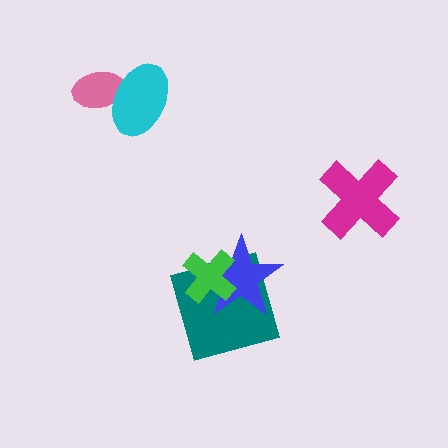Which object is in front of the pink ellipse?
The cyan ellipse is in front of the pink ellipse.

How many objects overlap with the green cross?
2 objects overlap with the green cross.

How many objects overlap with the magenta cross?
0 objects overlap with the magenta cross.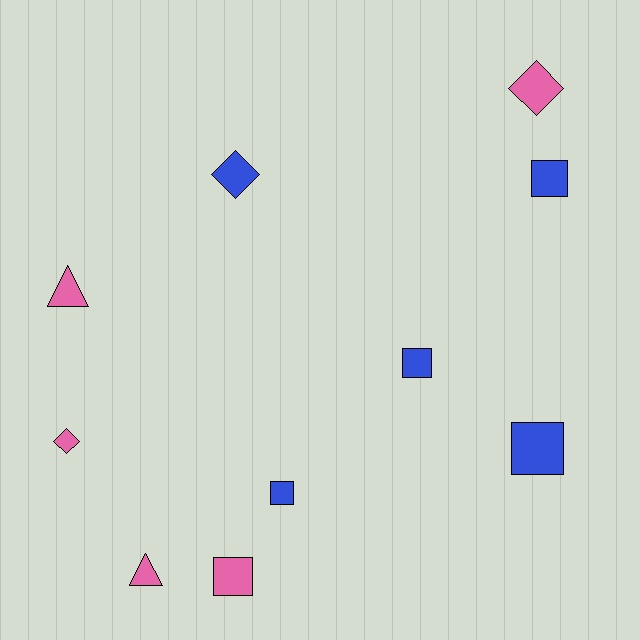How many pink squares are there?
There is 1 pink square.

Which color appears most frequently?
Pink, with 5 objects.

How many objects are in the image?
There are 10 objects.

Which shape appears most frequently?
Square, with 5 objects.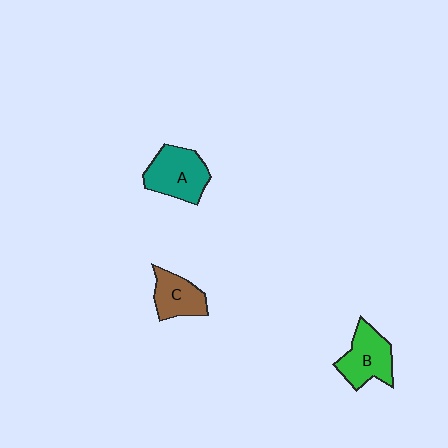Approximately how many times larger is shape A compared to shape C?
Approximately 1.4 times.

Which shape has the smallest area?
Shape C (brown).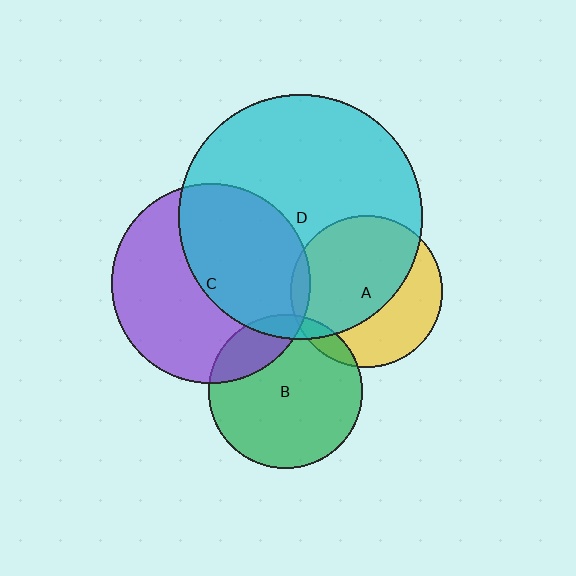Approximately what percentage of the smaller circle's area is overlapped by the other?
Approximately 60%.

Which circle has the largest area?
Circle D (cyan).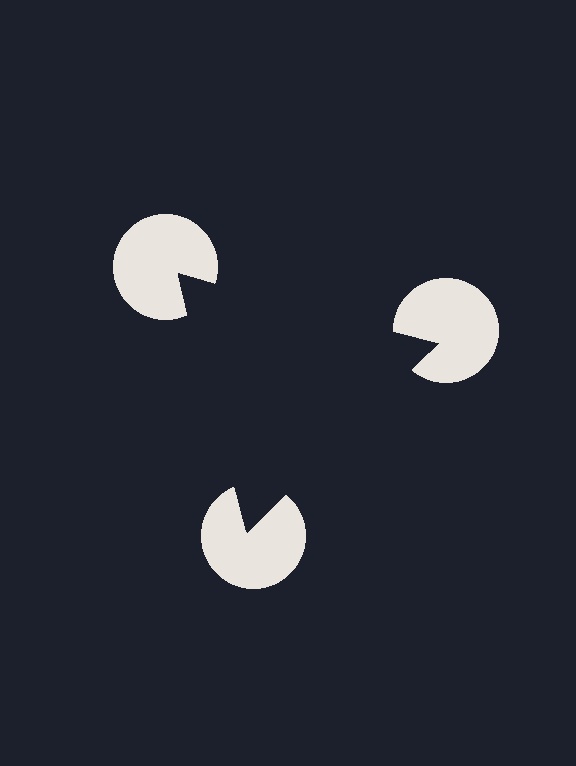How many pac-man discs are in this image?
There are 3 — one at each vertex of the illusory triangle.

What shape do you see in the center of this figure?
An illusory triangle — its edges are inferred from the aligned wedge cuts in the pac-man discs, not physically drawn.